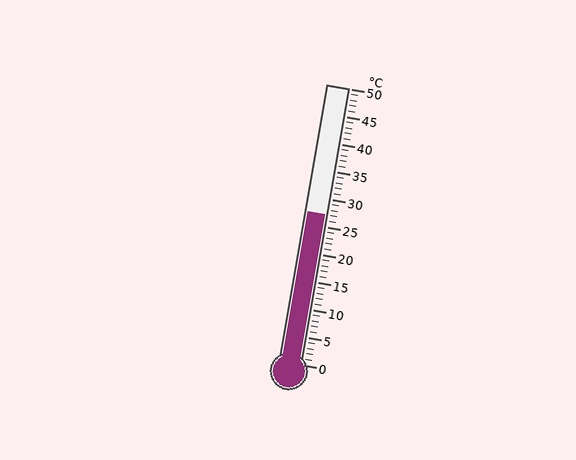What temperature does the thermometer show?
The thermometer shows approximately 27°C.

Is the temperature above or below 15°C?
The temperature is above 15°C.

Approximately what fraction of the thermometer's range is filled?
The thermometer is filled to approximately 55% of its range.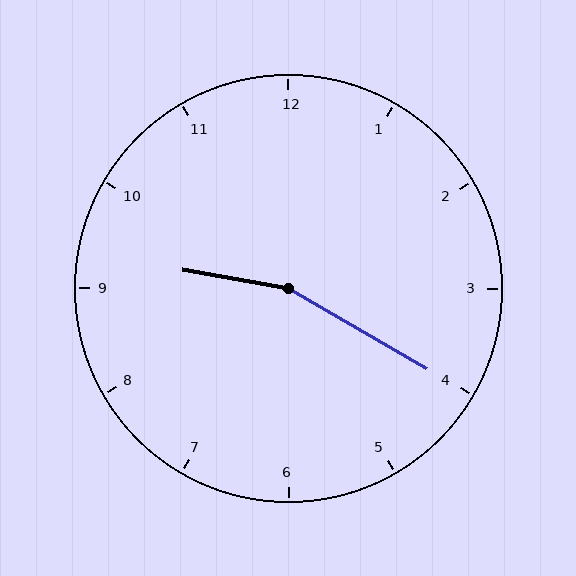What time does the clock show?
9:20.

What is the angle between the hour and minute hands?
Approximately 160 degrees.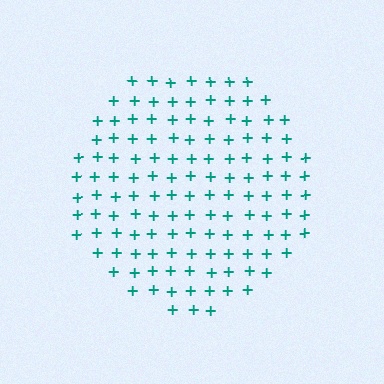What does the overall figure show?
The overall figure shows a circle.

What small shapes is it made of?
It is made of small plus signs.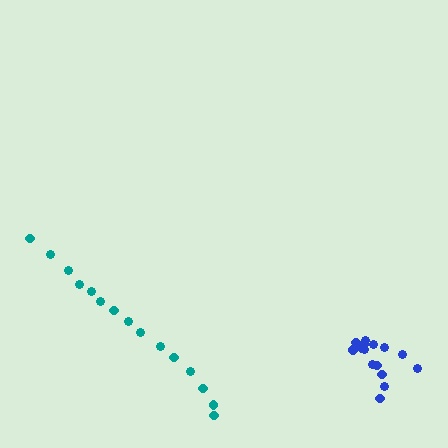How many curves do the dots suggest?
There are 2 distinct paths.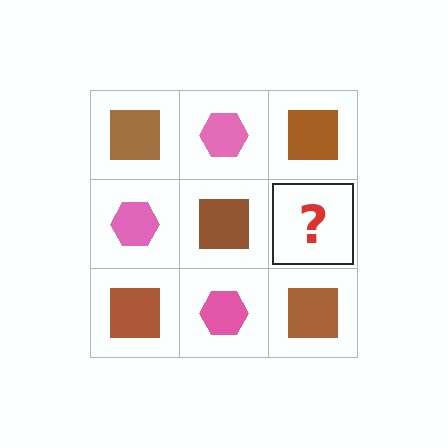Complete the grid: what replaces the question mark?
The question mark should be replaced with a pink hexagon.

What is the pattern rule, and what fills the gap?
The rule is that it alternates brown square and pink hexagon in a checkerboard pattern. The gap should be filled with a pink hexagon.